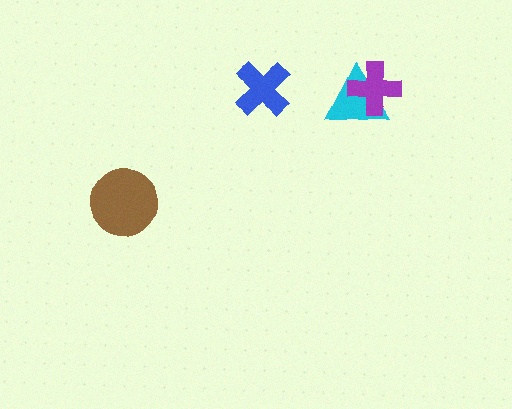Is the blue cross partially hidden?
No, no other shape covers it.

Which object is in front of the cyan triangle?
The purple cross is in front of the cyan triangle.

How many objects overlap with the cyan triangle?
1 object overlaps with the cyan triangle.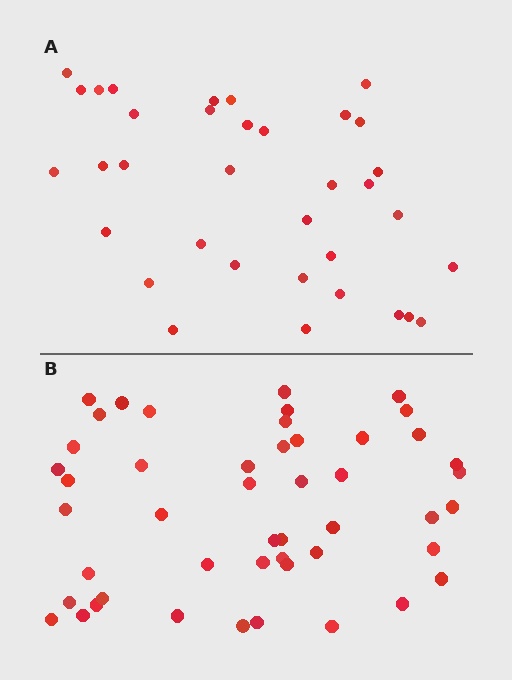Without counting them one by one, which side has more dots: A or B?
Region B (the bottom region) has more dots.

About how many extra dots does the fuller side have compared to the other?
Region B has approximately 15 more dots than region A.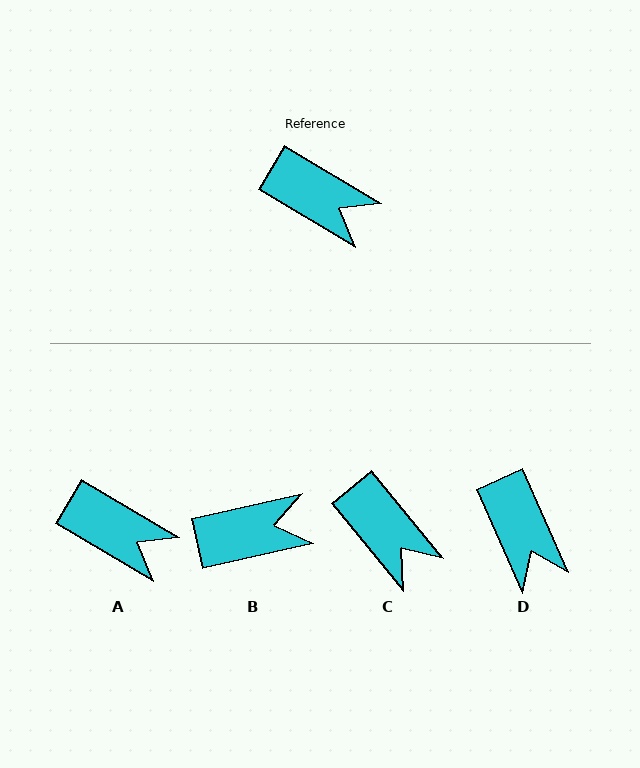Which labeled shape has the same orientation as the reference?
A.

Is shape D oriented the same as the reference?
No, it is off by about 35 degrees.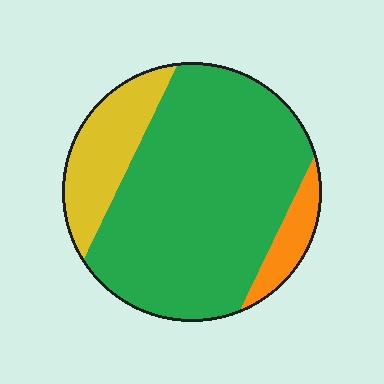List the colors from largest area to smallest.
From largest to smallest: green, yellow, orange.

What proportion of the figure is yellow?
Yellow covers roughly 20% of the figure.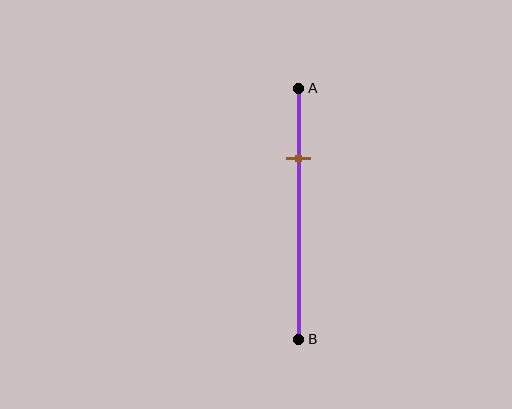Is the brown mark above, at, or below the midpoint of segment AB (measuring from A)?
The brown mark is above the midpoint of segment AB.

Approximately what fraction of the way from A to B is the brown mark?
The brown mark is approximately 30% of the way from A to B.